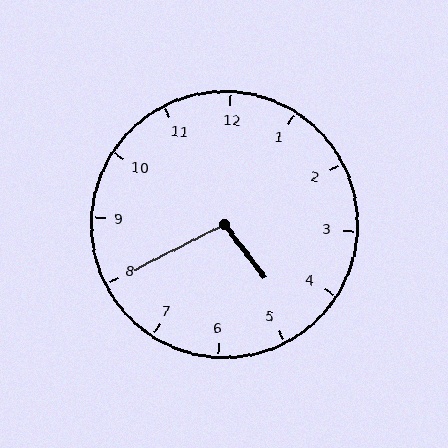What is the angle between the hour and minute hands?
Approximately 100 degrees.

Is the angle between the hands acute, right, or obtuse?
It is obtuse.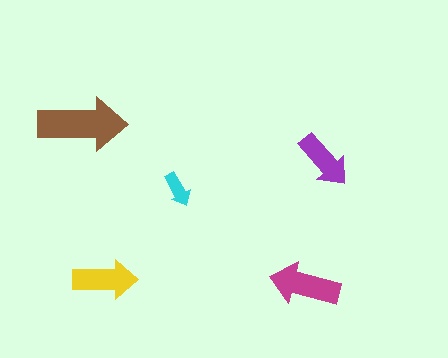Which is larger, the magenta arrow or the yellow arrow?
The magenta one.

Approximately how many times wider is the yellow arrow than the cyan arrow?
About 2 times wider.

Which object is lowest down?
The magenta arrow is bottommost.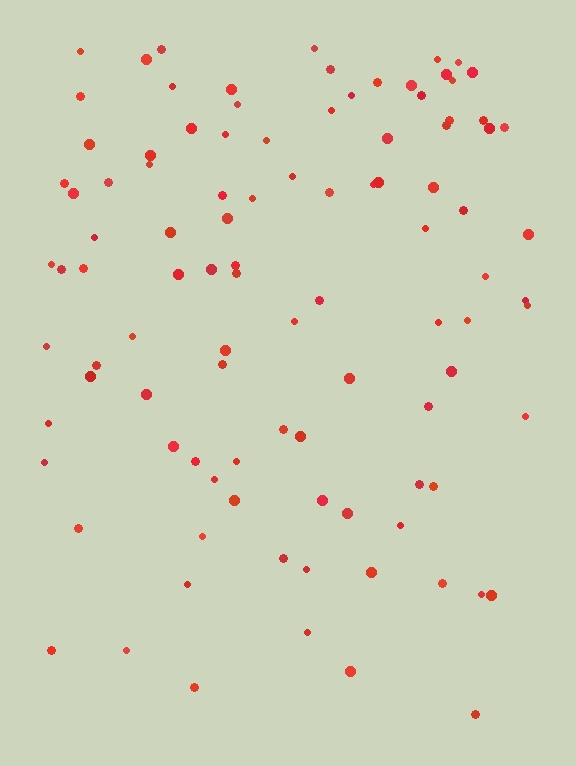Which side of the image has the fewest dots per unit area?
The bottom.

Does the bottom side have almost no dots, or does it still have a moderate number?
Still a moderate number, just noticeably fewer than the top.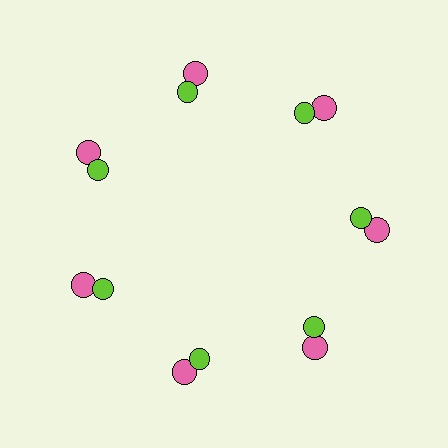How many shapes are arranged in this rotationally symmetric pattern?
There are 14 shapes, arranged in 7 groups of 2.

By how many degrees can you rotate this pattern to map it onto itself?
The pattern maps onto itself every 51 degrees of rotation.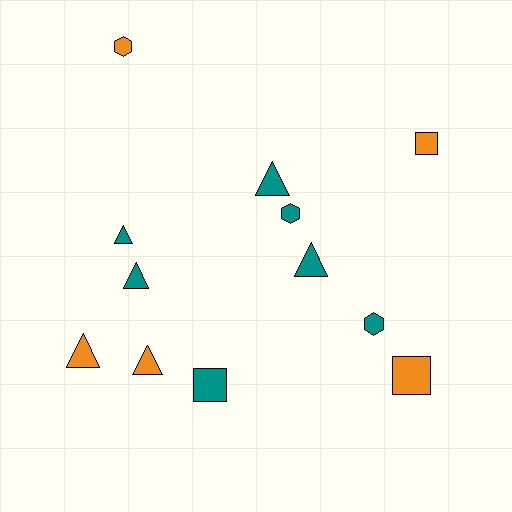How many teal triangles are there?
There are 4 teal triangles.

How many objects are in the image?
There are 12 objects.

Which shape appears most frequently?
Triangle, with 6 objects.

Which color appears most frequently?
Teal, with 7 objects.